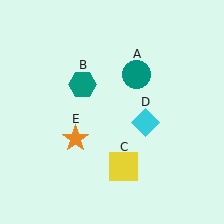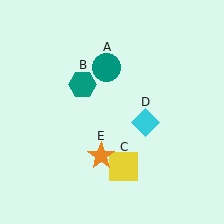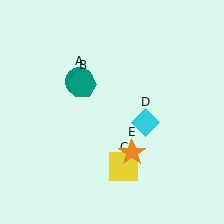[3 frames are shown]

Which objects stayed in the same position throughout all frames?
Teal hexagon (object B) and yellow square (object C) and cyan diamond (object D) remained stationary.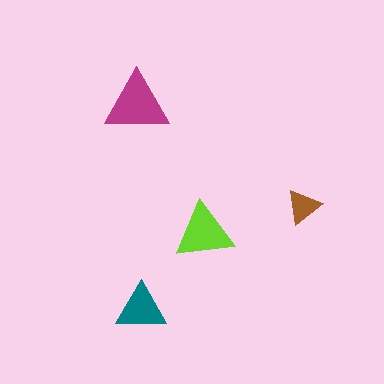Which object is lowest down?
The teal triangle is bottommost.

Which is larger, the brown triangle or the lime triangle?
The lime one.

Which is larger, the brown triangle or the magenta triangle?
The magenta one.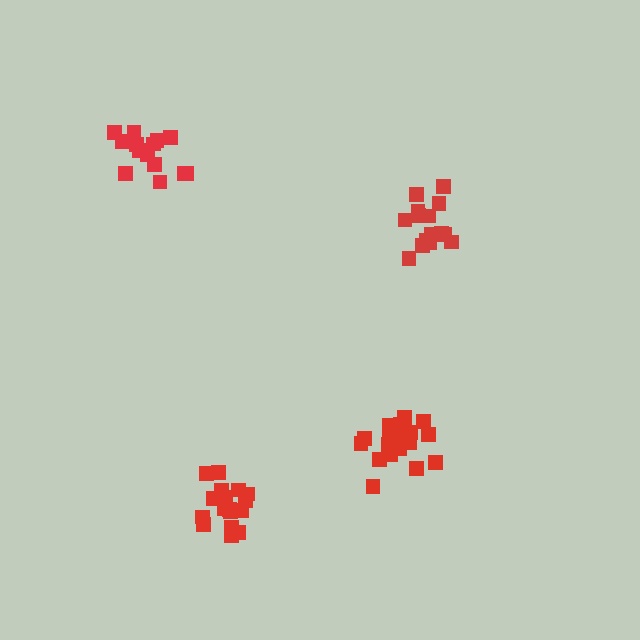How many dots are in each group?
Group 1: 14 dots, Group 2: 16 dots, Group 3: 19 dots, Group 4: 18 dots (67 total).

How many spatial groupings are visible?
There are 4 spatial groupings.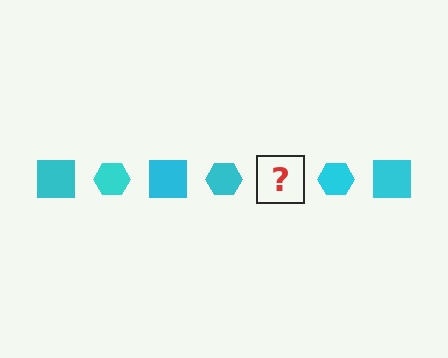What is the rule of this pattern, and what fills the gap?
The rule is that the pattern cycles through square, hexagon shapes in cyan. The gap should be filled with a cyan square.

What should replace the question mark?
The question mark should be replaced with a cyan square.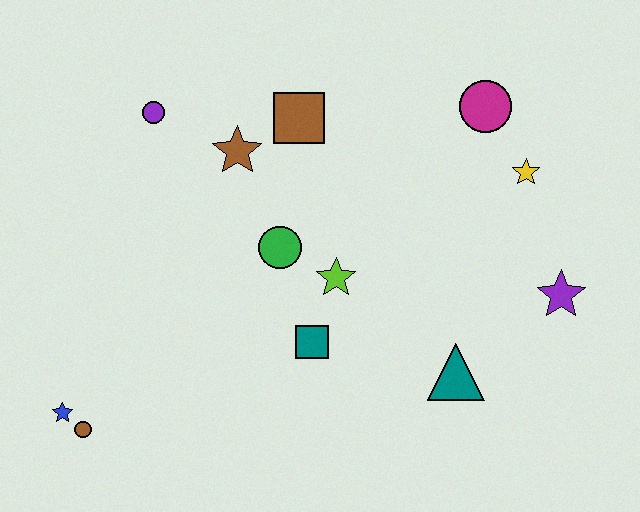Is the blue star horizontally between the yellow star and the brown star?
No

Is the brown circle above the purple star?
No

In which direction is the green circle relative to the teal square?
The green circle is above the teal square.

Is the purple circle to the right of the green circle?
No